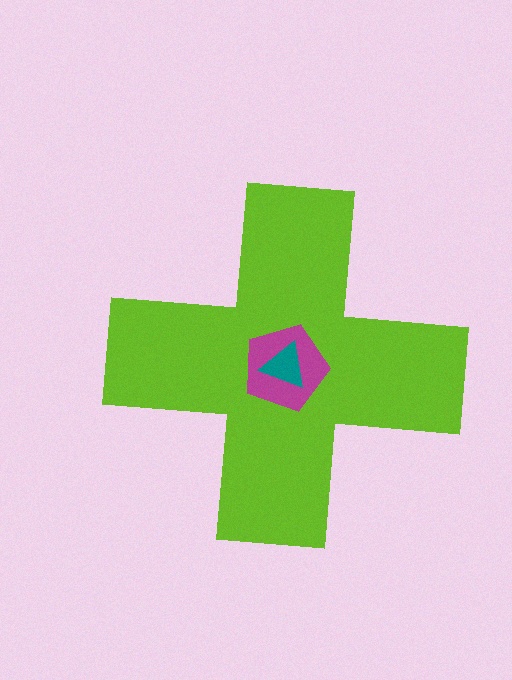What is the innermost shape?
The teal triangle.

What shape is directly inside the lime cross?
The magenta pentagon.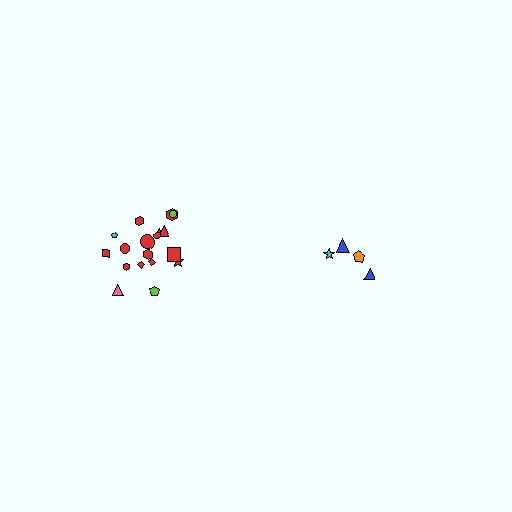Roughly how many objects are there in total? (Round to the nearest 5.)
Roughly 20 objects in total.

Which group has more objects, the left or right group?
The left group.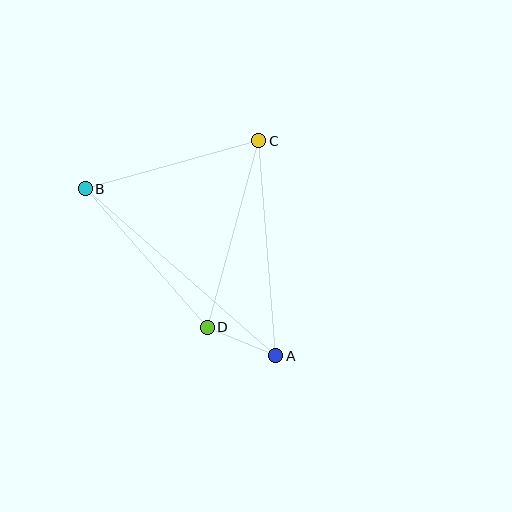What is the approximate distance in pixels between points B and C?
The distance between B and C is approximately 180 pixels.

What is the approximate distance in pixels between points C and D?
The distance between C and D is approximately 193 pixels.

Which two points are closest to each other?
Points A and D are closest to each other.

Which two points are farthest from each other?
Points A and B are farthest from each other.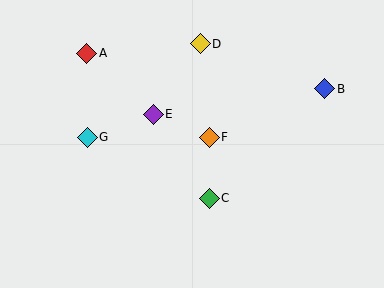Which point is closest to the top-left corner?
Point A is closest to the top-left corner.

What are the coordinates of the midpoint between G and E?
The midpoint between G and E is at (120, 126).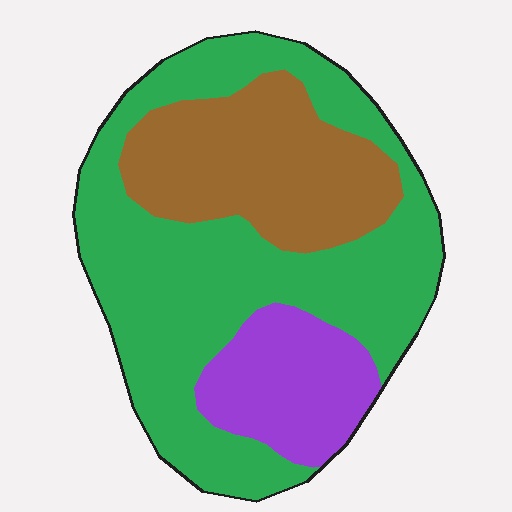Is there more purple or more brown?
Brown.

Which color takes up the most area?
Green, at roughly 55%.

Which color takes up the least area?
Purple, at roughly 15%.